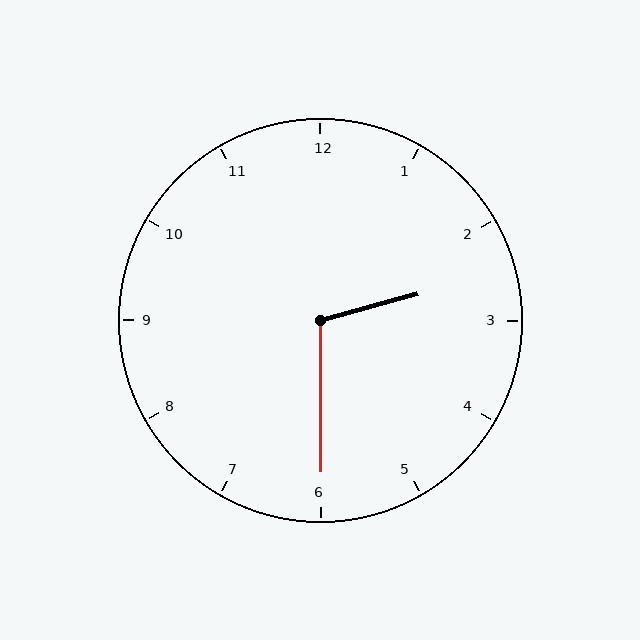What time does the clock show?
2:30.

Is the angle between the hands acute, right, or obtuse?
It is obtuse.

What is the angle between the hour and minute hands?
Approximately 105 degrees.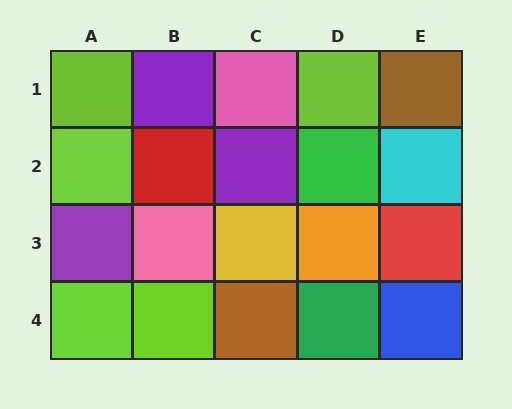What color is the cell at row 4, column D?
Green.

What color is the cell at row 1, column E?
Brown.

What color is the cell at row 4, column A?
Lime.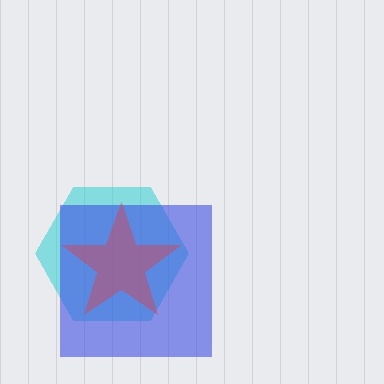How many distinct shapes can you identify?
There are 3 distinct shapes: a cyan hexagon, a blue square, a red star.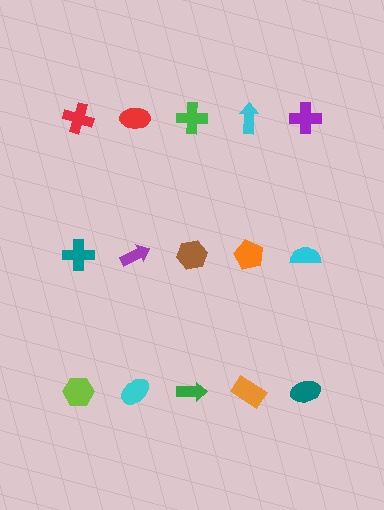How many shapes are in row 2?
5 shapes.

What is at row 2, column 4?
An orange pentagon.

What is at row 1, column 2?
A red ellipse.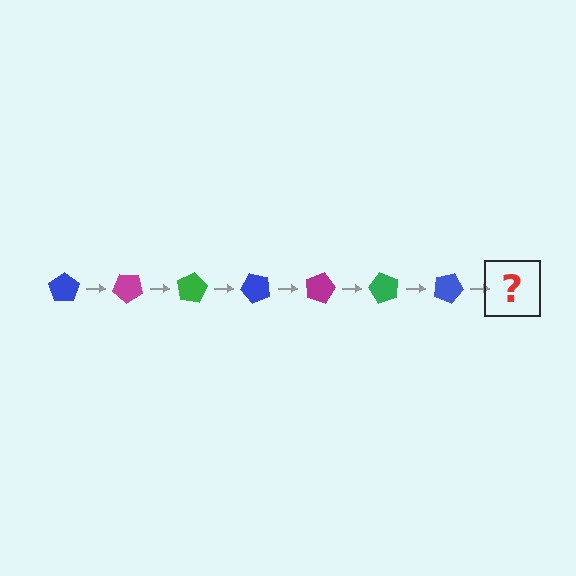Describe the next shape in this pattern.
It should be a magenta pentagon, rotated 280 degrees from the start.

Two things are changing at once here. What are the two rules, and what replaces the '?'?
The two rules are that it rotates 40 degrees each step and the color cycles through blue, magenta, and green. The '?' should be a magenta pentagon, rotated 280 degrees from the start.